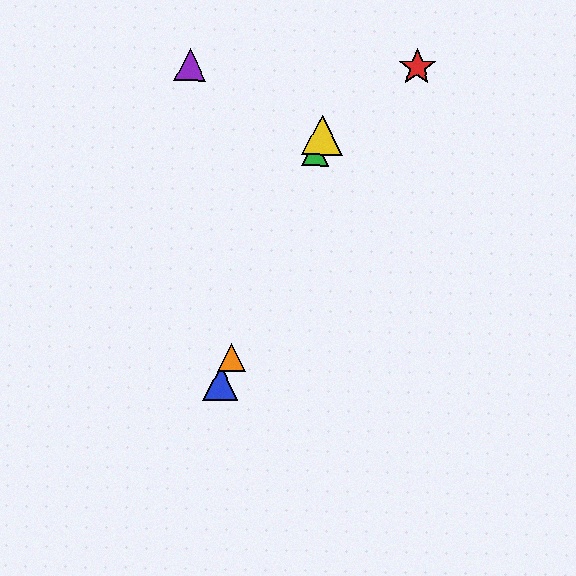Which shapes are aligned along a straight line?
The blue triangle, the green triangle, the yellow triangle, the orange triangle are aligned along a straight line.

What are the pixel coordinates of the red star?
The red star is at (417, 67).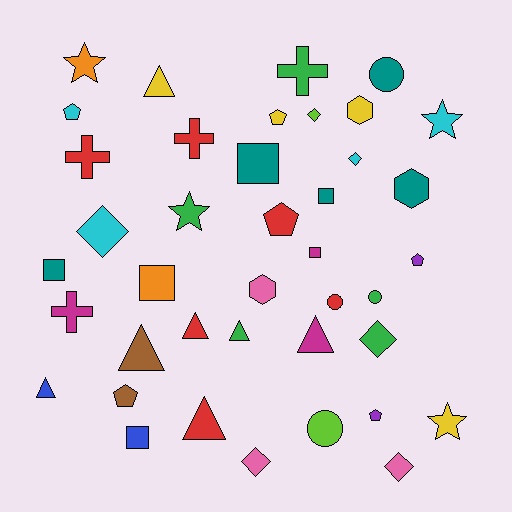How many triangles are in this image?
There are 7 triangles.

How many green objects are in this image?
There are 5 green objects.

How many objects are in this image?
There are 40 objects.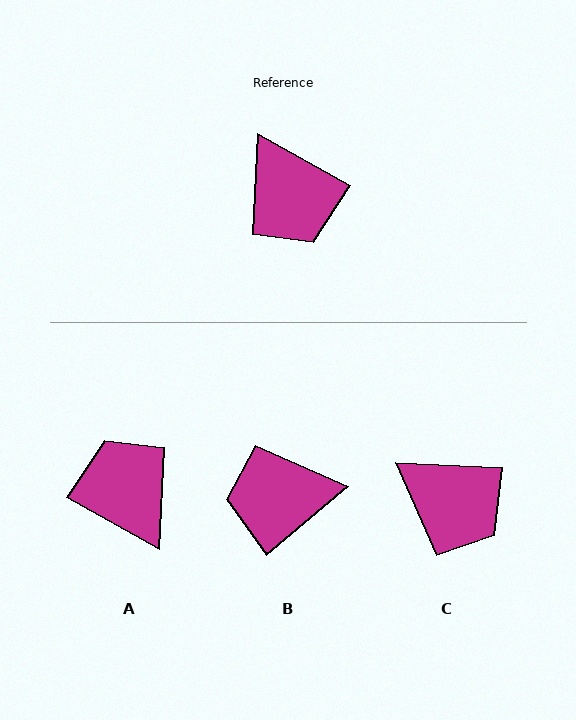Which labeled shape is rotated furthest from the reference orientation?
A, about 180 degrees away.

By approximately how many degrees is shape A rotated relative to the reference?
Approximately 180 degrees counter-clockwise.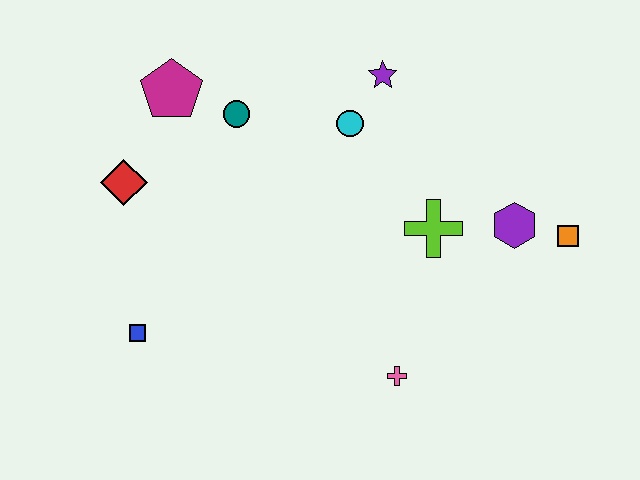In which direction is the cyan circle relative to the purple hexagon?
The cyan circle is to the left of the purple hexagon.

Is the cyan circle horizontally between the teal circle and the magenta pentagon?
No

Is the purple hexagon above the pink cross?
Yes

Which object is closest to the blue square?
The red diamond is closest to the blue square.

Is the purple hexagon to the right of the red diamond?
Yes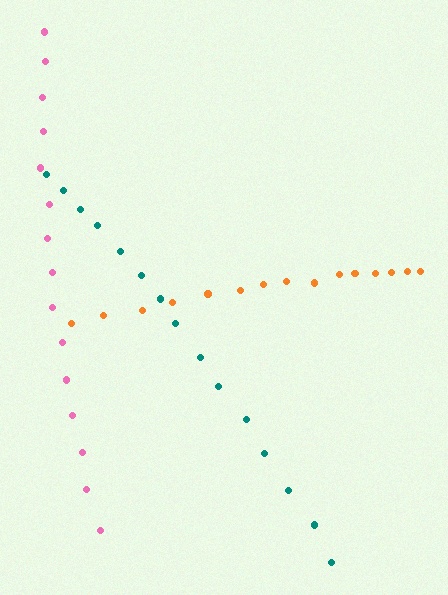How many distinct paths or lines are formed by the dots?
There are 3 distinct paths.